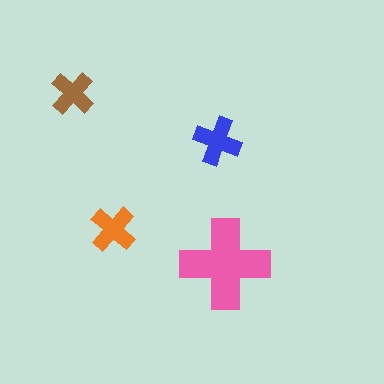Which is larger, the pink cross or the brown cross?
The pink one.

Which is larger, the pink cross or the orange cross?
The pink one.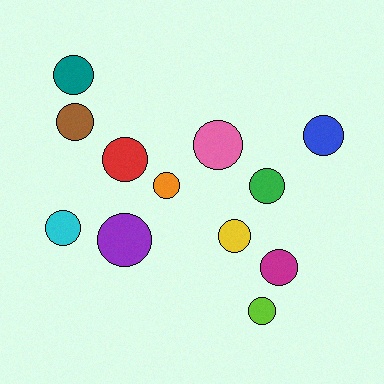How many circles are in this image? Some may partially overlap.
There are 12 circles.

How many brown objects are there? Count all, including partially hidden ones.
There is 1 brown object.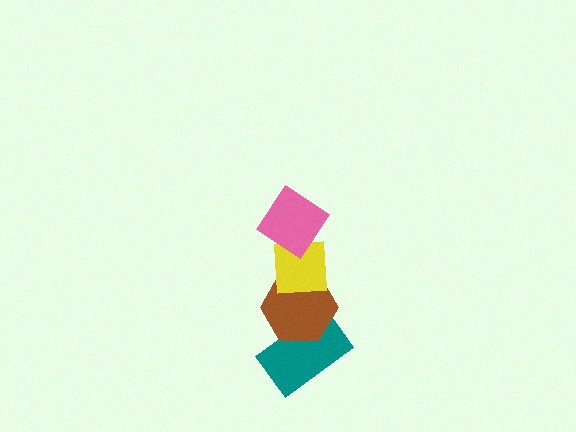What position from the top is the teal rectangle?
The teal rectangle is 4th from the top.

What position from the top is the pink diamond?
The pink diamond is 1st from the top.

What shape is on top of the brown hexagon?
The yellow square is on top of the brown hexagon.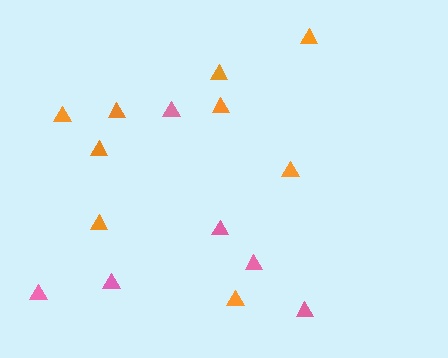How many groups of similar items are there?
There are 2 groups: one group of orange triangles (9) and one group of pink triangles (6).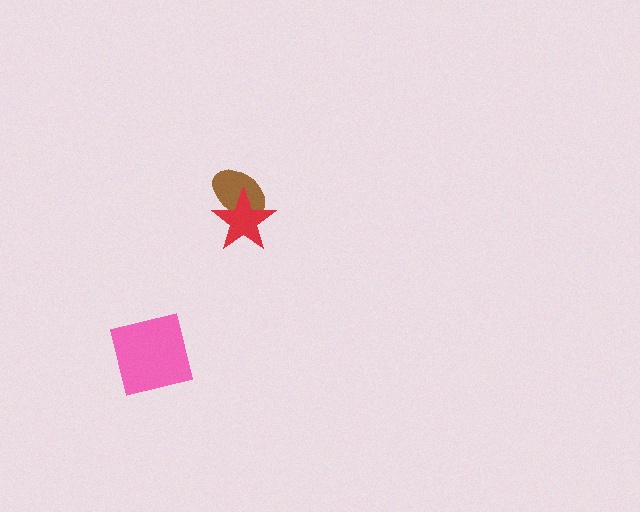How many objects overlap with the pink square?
0 objects overlap with the pink square.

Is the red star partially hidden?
No, no other shape covers it.